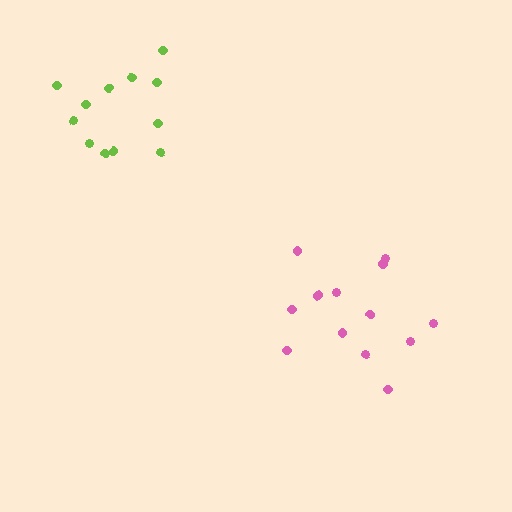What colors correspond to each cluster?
The clusters are colored: pink, lime.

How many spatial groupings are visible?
There are 2 spatial groupings.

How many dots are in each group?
Group 1: 13 dots, Group 2: 12 dots (25 total).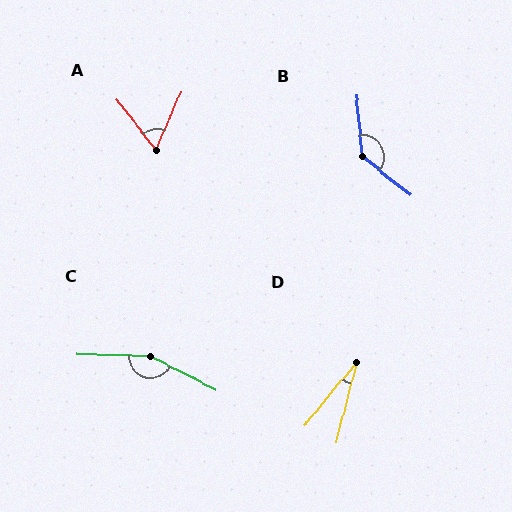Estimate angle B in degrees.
Approximately 134 degrees.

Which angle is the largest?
C, at approximately 155 degrees.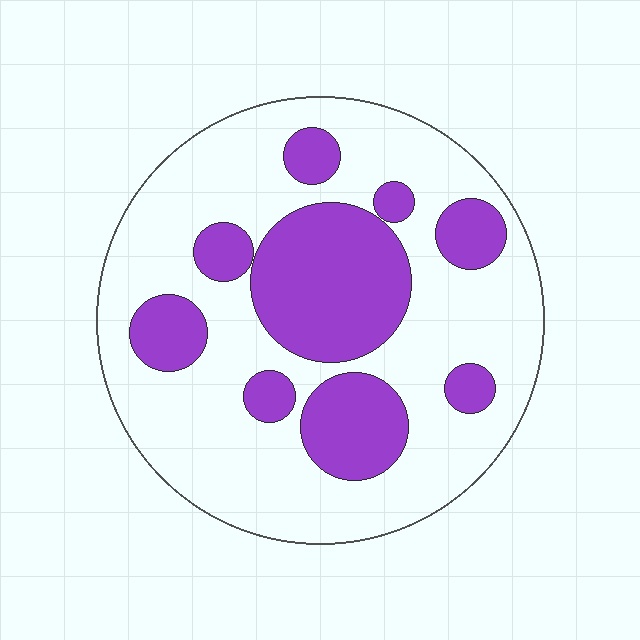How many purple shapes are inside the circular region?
9.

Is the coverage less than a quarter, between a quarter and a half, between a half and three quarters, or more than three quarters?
Between a quarter and a half.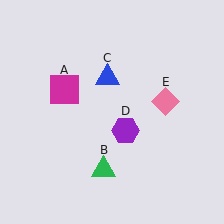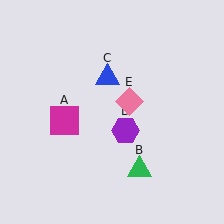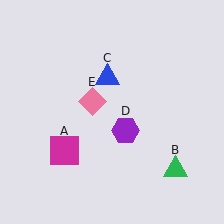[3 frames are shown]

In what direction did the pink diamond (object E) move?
The pink diamond (object E) moved left.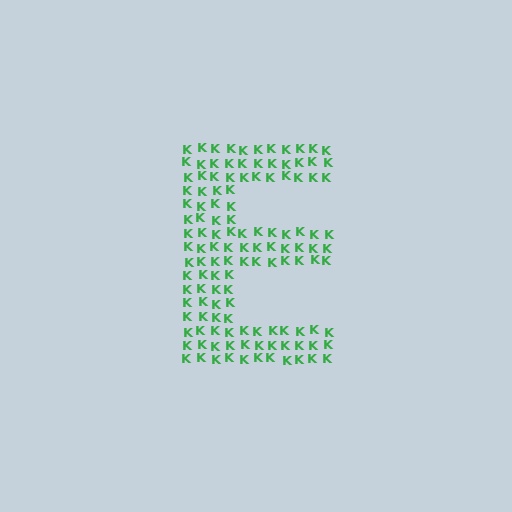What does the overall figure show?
The overall figure shows the letter E.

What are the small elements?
The small elements are letter K's.